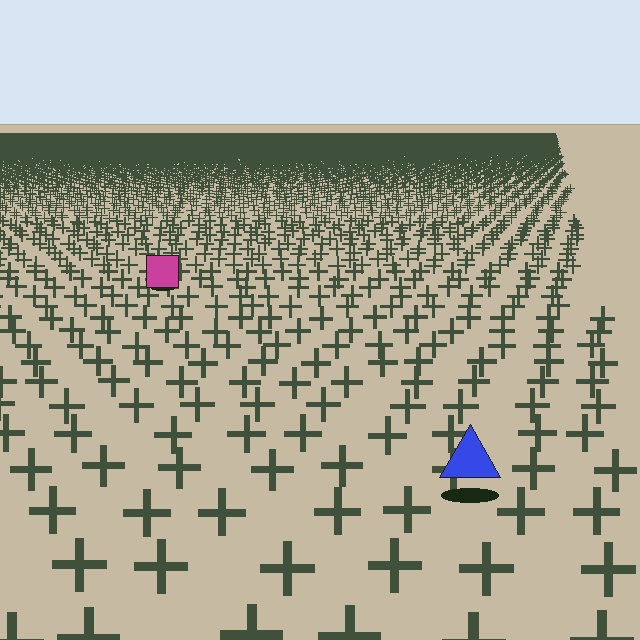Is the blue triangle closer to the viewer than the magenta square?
Yes. The blue triangle is closer — you can tell from the texture gradient: the ground texture is coarser near it.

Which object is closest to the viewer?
The blue triangle is closest. The texture marks near it are larger and more spread out.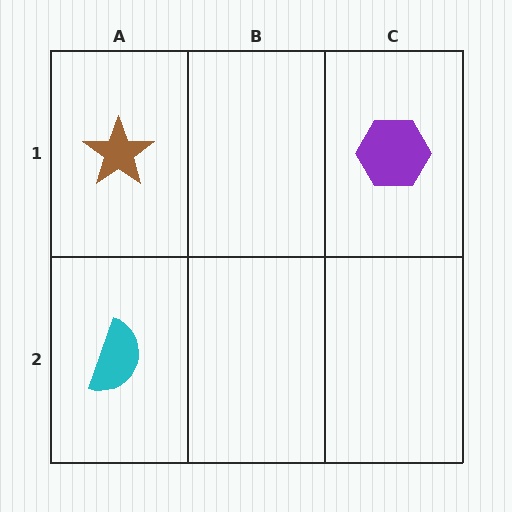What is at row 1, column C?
A purple hexagon.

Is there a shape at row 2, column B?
No, that cell is empty.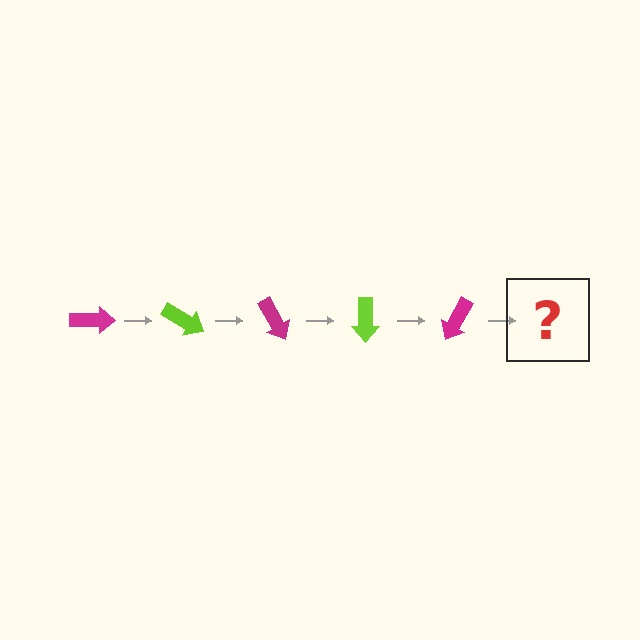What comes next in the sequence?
The next element should be a lime arrow, rotated 150 degrees from the start.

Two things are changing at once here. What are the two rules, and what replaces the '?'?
The two rules are that it rotates 30 degrees each step and the color cycles through magenta and lime. The '?' should be a lime arrow, rotated 150 degrees from the start.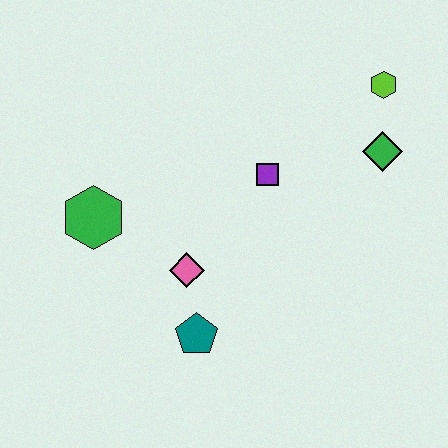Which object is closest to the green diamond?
The lime hexagon is closest to the green diamond.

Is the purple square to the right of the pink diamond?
Yes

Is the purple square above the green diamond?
No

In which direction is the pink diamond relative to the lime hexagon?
The pink diamond is to the left of the lime hexagon.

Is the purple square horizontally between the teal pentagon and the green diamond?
Yes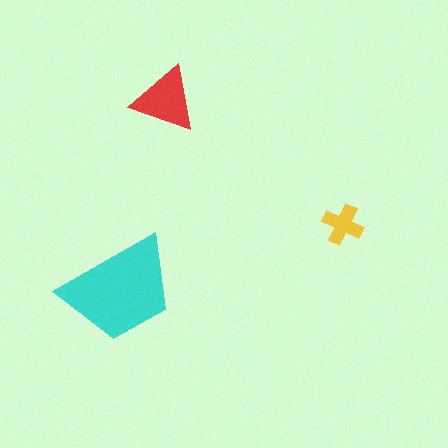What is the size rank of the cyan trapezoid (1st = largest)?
1st.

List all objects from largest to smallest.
The cyan trapezoid, the red triangle, the yellow cross.